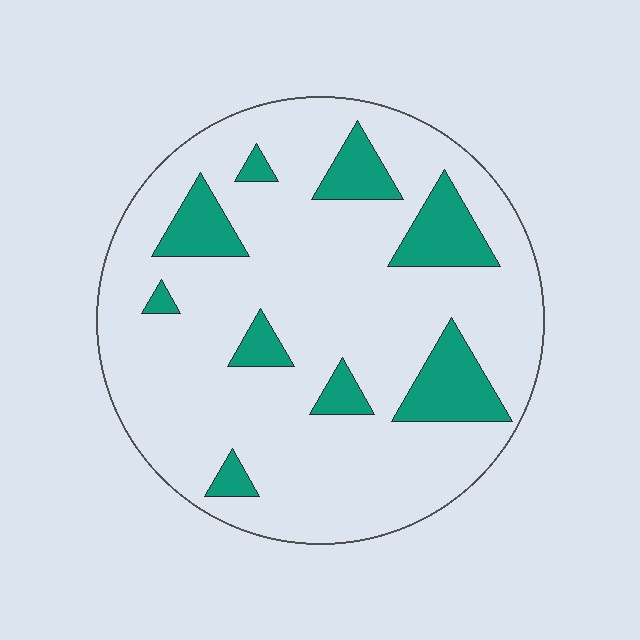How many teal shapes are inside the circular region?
9.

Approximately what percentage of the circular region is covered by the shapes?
Approximately 15%.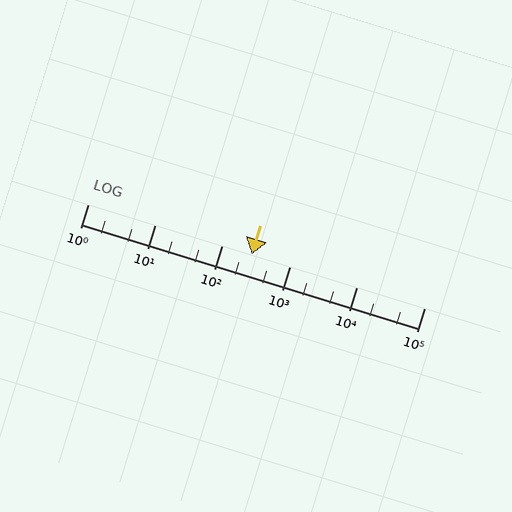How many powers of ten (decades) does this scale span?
The scale spans 5 decades, from 1 to 100000.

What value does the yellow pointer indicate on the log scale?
The pointer indicates approximately 270.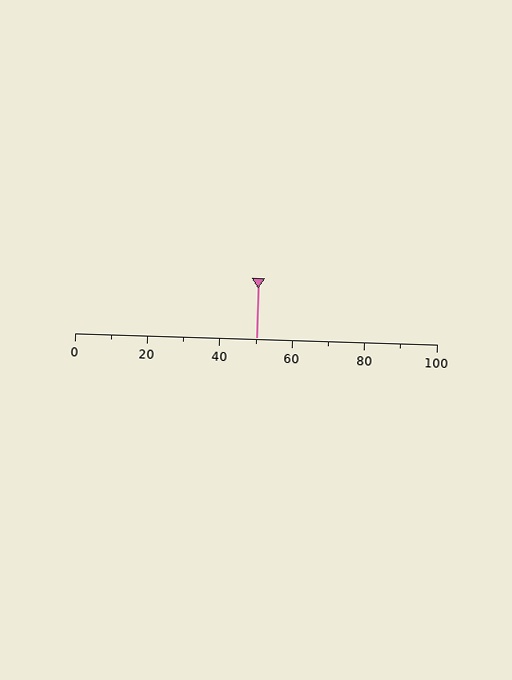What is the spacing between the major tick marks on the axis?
The major ticks are spaced 20 apart.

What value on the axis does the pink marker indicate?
The marker indicates approximately 50.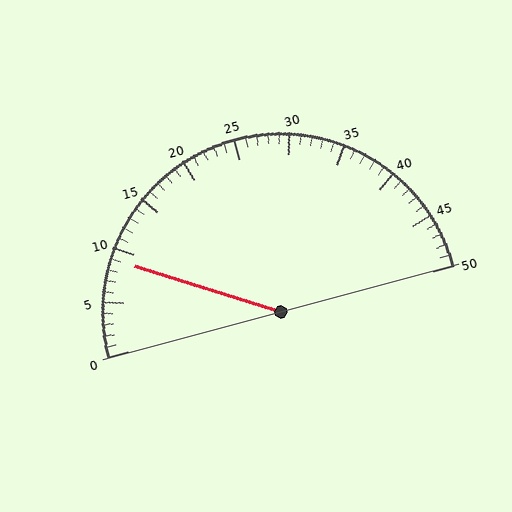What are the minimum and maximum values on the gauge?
The gauge ranges from 0 to 50.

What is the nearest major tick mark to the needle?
The nearest major tick mark is 10.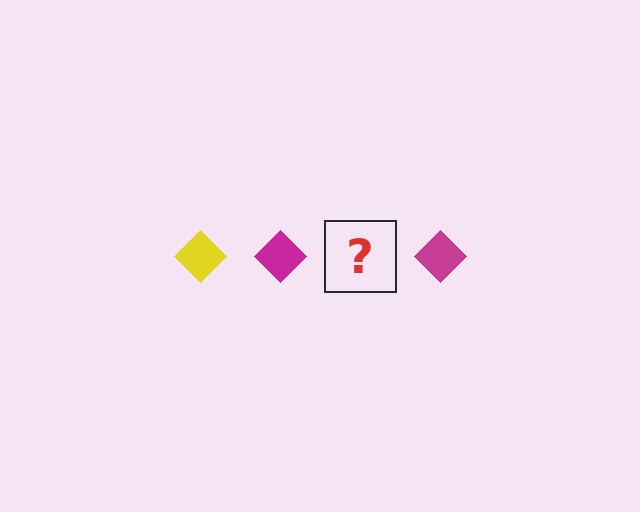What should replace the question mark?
The question mark should be replaced with a yellow diamond.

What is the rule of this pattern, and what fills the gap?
The rule is that the pattern cycles through yellow, magenta diamonds. The gap should be filled with a yellow diamond.